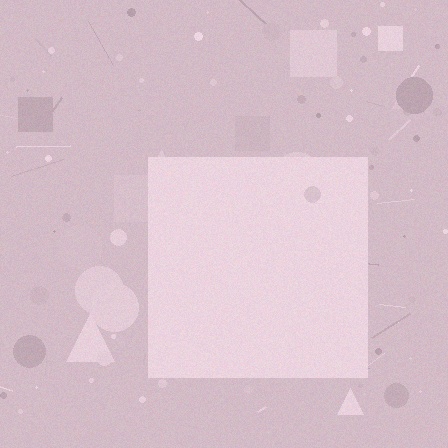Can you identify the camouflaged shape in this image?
The camouflaged shape is a square.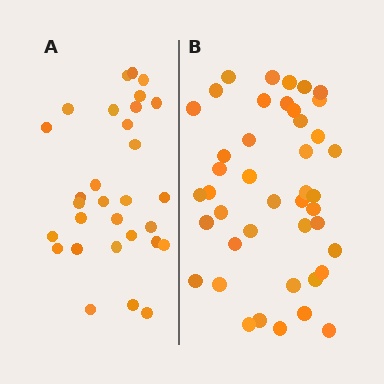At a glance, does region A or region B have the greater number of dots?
Region B (the right region) has more dots.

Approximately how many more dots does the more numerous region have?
Region B has approximately 15 more dots than region A.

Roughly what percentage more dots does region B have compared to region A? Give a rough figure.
About 45% more.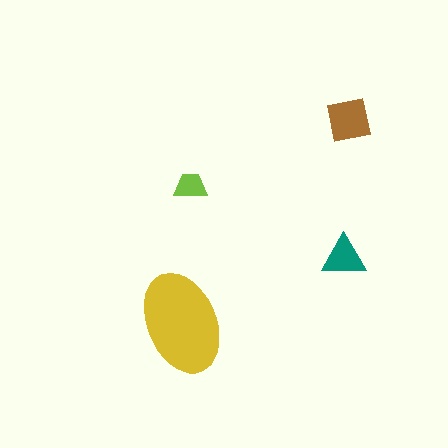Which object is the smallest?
The lime trapezoid.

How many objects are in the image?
There are 4 objects in the image.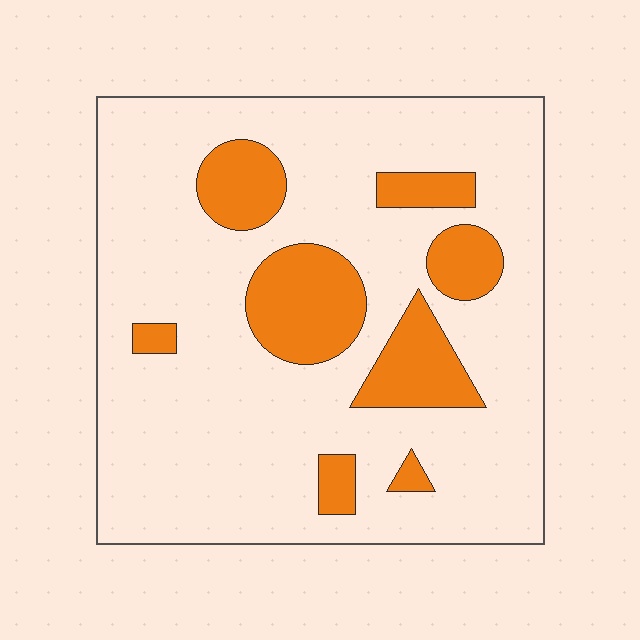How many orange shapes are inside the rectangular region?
8.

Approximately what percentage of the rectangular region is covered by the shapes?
Approximately 20%.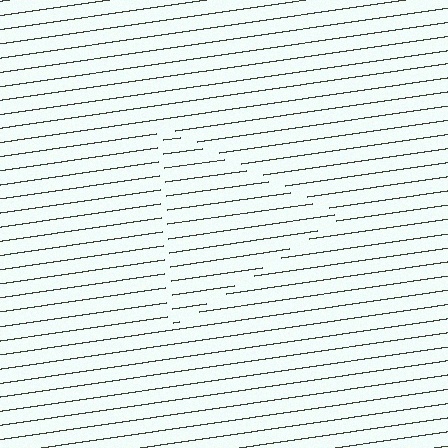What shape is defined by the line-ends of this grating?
An illusory triangle. The interior of the shape contains the same grating, shifted by half a period — the contour is defined by the phase discontinuity where line-ends from the inner and outer gratings abut.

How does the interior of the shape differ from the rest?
The interior of the shape contains the same grating, shifted by half a period — the contour is defined by the phase discontinuity where line-ends from the inner and outer gratings abut.